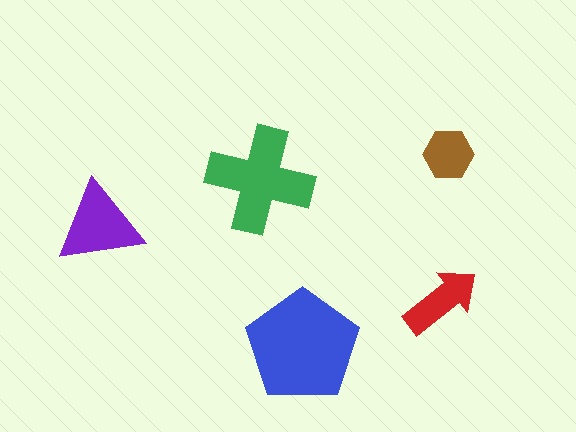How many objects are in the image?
There are 5 objects in the image.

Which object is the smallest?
The brown hexagon.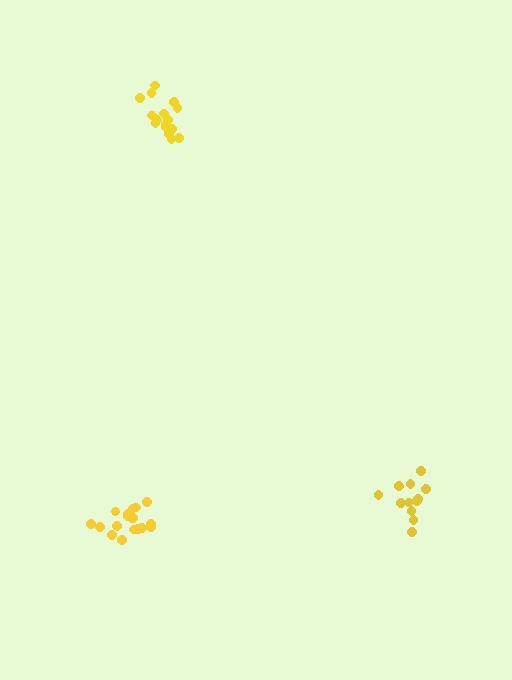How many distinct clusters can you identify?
There are 3 distinct clusters.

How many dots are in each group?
Group 1: 18 dots, Group 2: 16 dots, Group 3: 12 dots (46 total).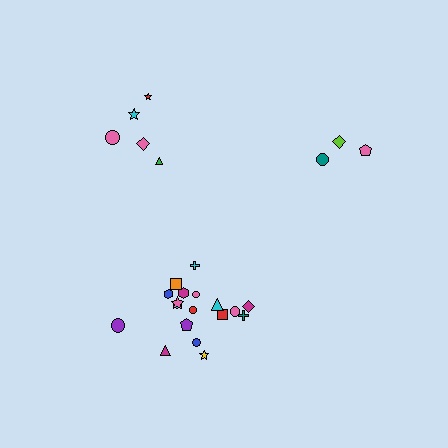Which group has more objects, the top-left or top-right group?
The top-left group.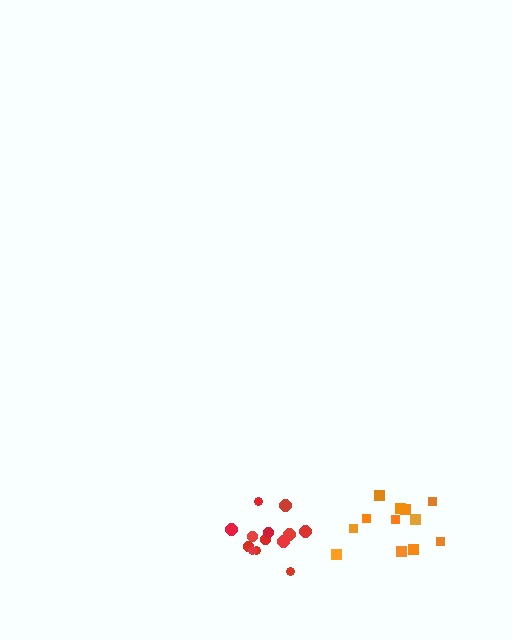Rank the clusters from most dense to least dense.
red, orange.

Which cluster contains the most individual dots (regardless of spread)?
Red (13).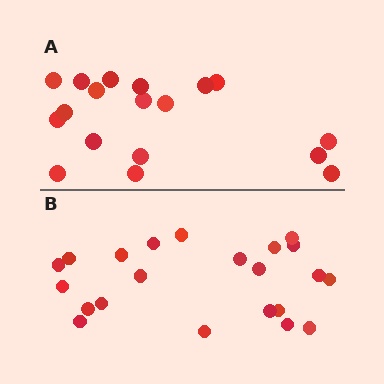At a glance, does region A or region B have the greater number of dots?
Region B (the bottom region) has more dots.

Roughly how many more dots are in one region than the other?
Region B has about 4 more dots than region A.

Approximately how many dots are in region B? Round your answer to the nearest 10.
About 20 dots. (The exact count is 22, which rounds to 20.)